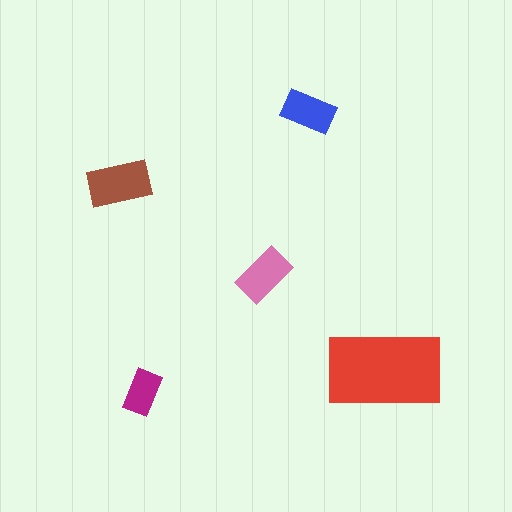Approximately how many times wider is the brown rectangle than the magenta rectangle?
About 1.5 times wider.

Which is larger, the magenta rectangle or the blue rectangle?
The blue one.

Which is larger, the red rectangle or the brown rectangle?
The red one.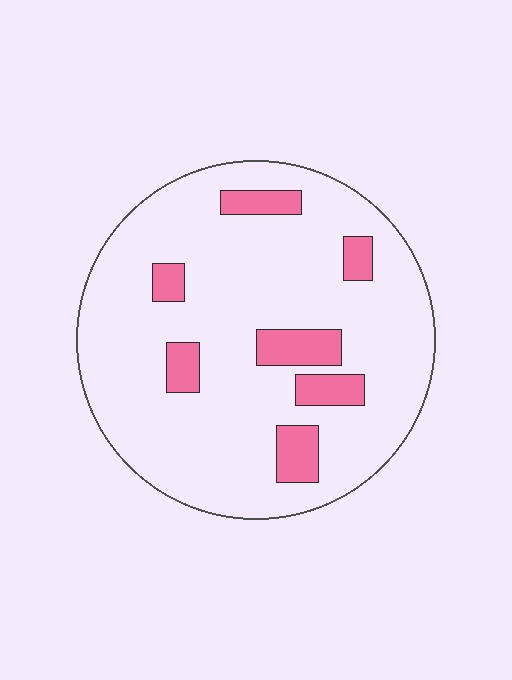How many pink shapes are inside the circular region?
7.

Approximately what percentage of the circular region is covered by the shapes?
Approximately 15%.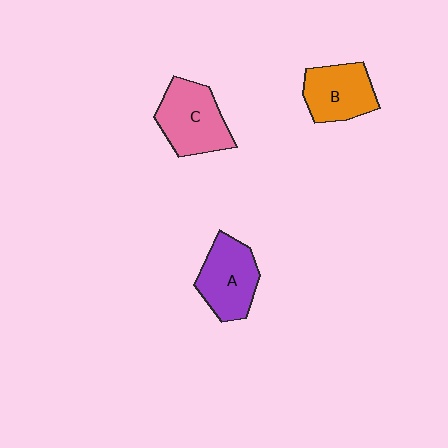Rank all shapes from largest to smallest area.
From largest to smallest: C (pink), A (purple), B (orange).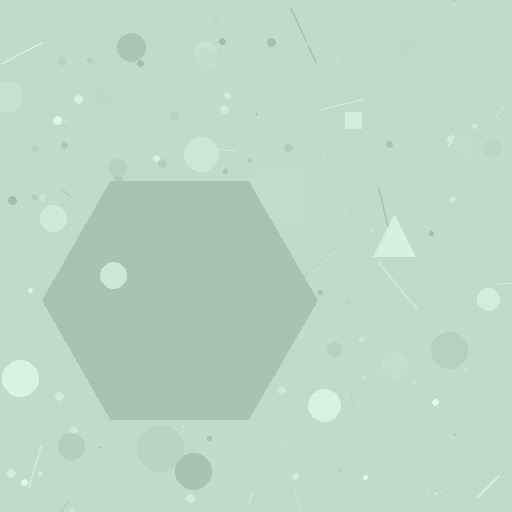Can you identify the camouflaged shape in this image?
The camouflaged shape is a hexagon.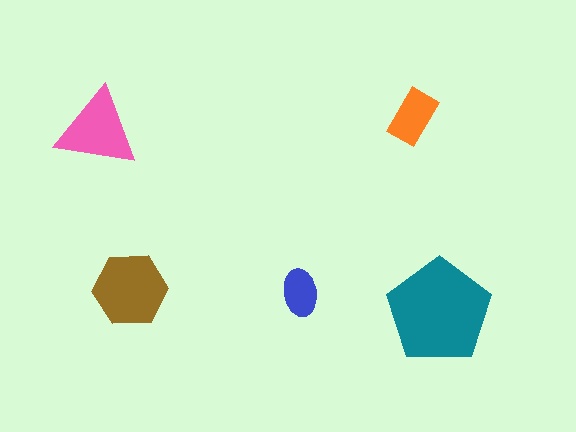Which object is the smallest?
The blue ellipse.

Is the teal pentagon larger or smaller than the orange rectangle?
Larger.